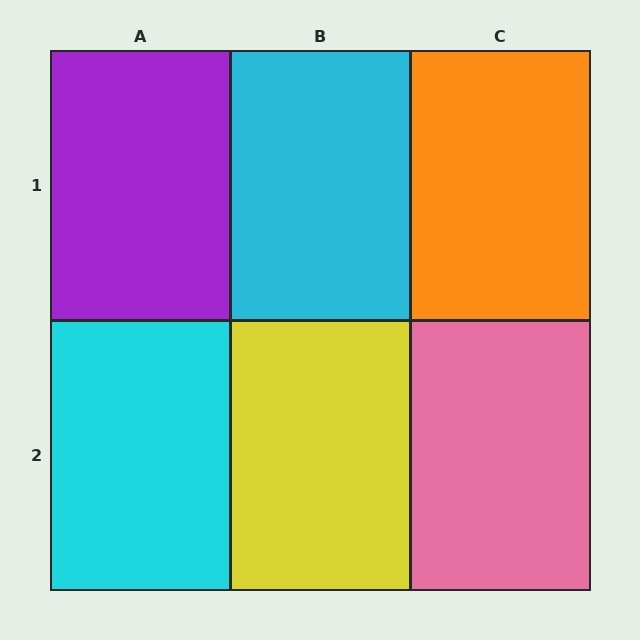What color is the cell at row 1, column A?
Purple.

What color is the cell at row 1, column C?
Orange.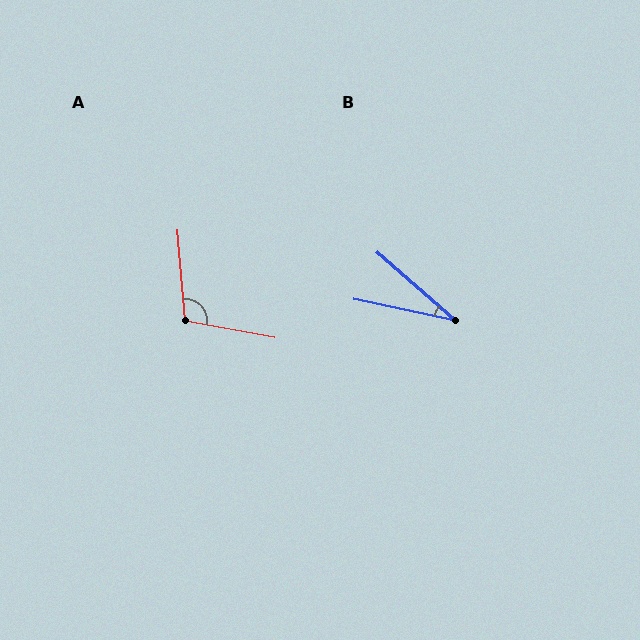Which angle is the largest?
A, at approximately 105 degrees.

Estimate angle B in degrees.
Approximately 29 degrees.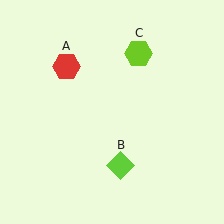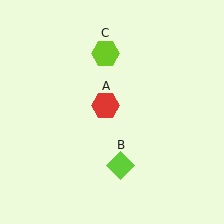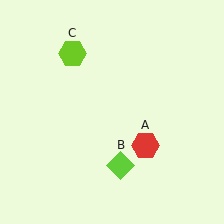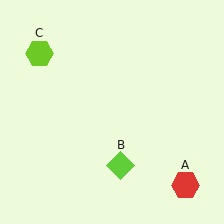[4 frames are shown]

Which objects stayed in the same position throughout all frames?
Lime diamond (object B) remained stationary.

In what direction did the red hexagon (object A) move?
The red hexagon (object A) moved down and to the right.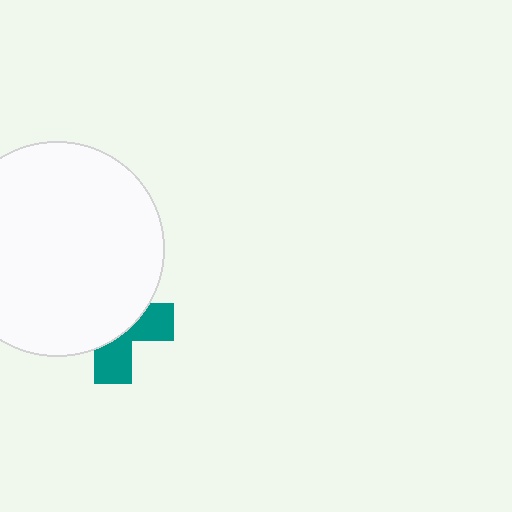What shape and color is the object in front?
The object in front is a white circle.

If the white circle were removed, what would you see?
You would see the complete teal cross.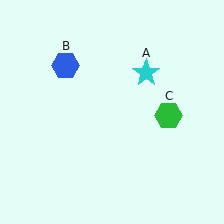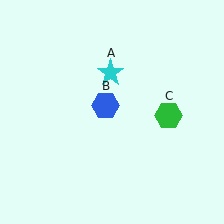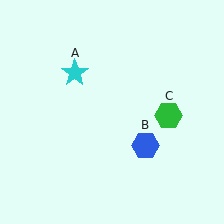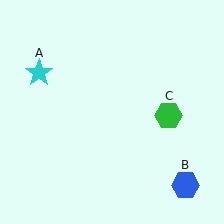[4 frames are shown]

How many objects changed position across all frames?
2 objects changed position: cyan star (object A), blue hexagon (object B).